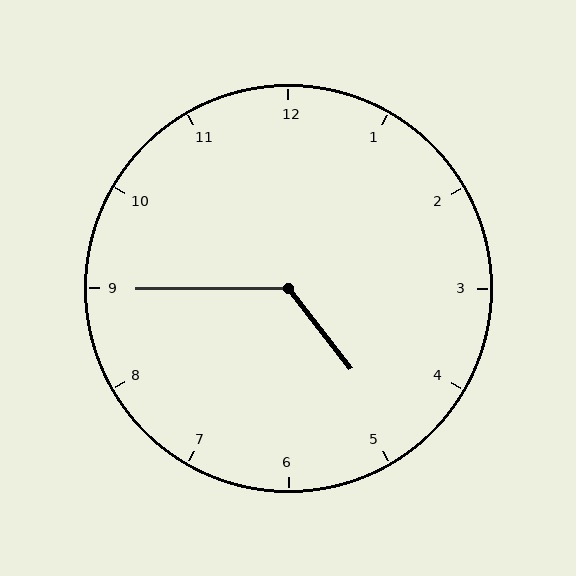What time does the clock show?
4:45.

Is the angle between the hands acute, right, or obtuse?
It is obtuse.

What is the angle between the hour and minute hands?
Approximately 128 degrees.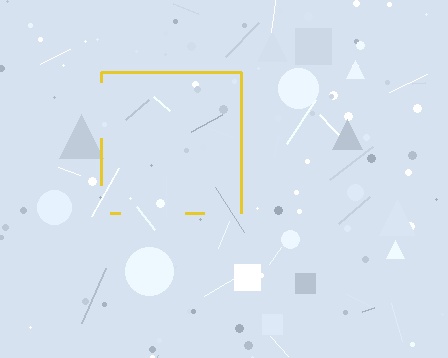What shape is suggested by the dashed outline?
The dashed outline suggests a square.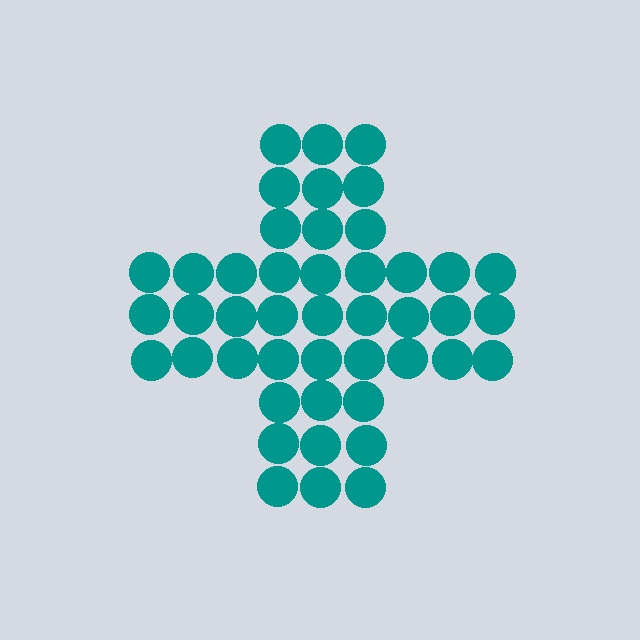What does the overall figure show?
The overall figure shows a cross.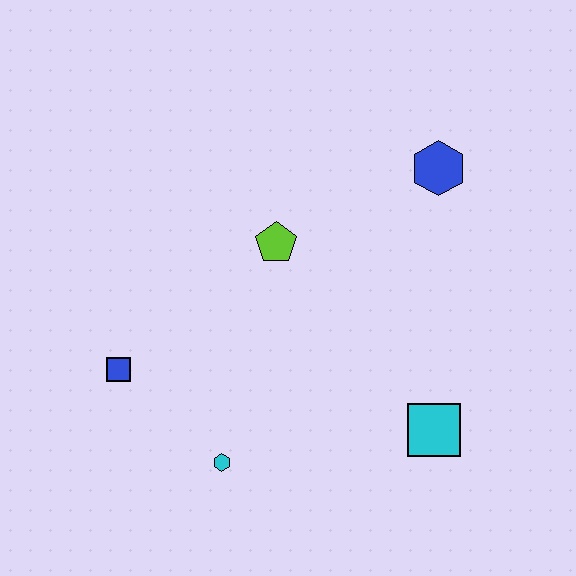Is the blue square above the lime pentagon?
No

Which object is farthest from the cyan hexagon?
The blue hexagon is farthest from the cyan hexagon.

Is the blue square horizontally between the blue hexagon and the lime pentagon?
No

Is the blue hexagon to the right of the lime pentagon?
Yes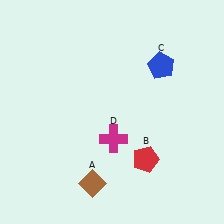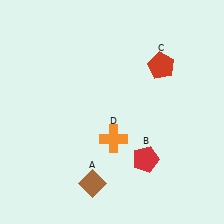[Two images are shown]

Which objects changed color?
C changed from blue to red. D changed from magenta to orange.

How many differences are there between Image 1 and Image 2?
There are 2 differences between the two images.